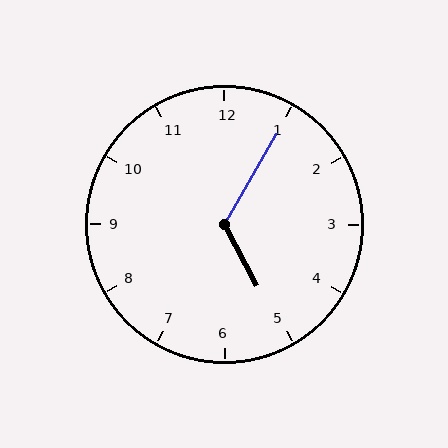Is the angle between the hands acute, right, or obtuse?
It is obtuse.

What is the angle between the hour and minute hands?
Approximately 122 degrees.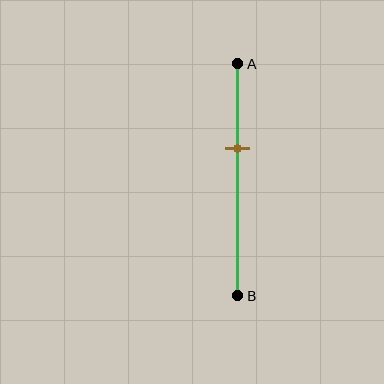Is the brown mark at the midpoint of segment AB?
No, the mark is at about 35% from A, not at the 50% midpoint.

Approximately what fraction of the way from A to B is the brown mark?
The brown mark is approximately 35% of the way from A to B.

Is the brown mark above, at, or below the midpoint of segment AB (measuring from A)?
The brown mark is above the midpoint of segment AB.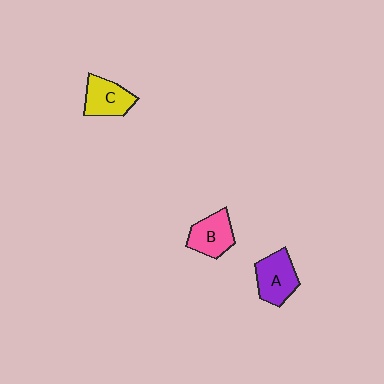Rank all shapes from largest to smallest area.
From largest to smallest: A (purple), B (pink), C (yellow).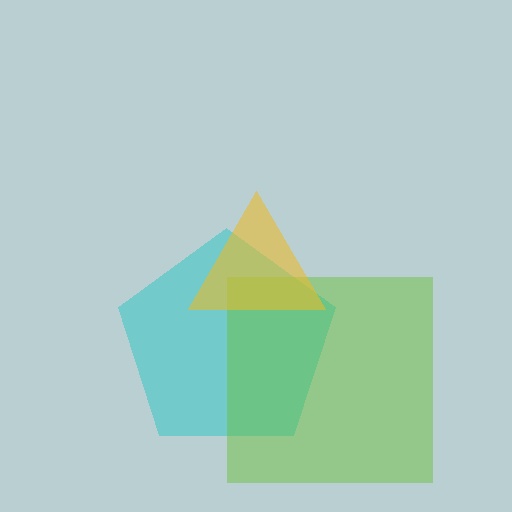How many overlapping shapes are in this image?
There are 3 overlapping shapes in the image.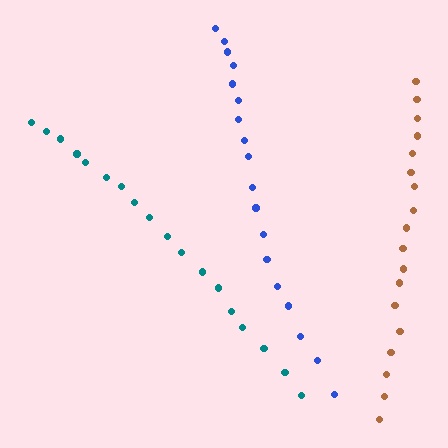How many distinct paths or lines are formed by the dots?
There are 3 distinct paths.